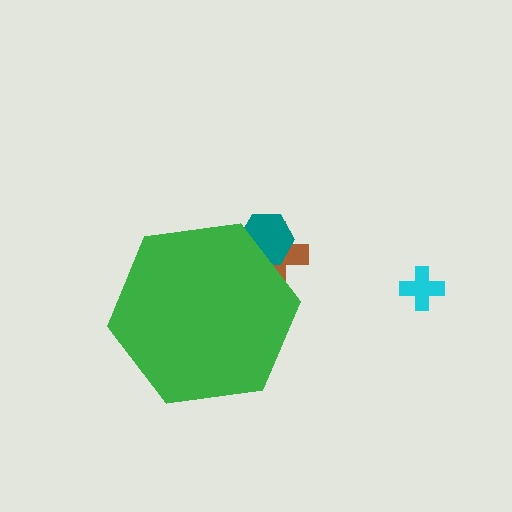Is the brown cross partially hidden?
Yes, the brown cross is partially hidden behind the green hexagon.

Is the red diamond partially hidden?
Yes, the red diamond is partially hidden behind the green hexagon.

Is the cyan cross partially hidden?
No, the cyan cross is fully visible.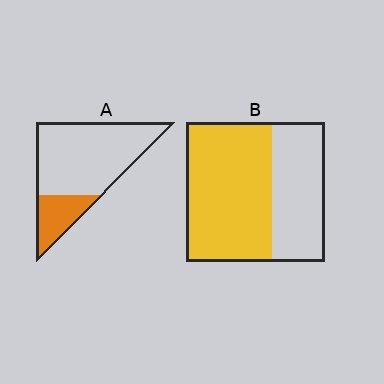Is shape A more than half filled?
No.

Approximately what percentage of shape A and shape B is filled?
A is approximately 25% and B is approximately 60%.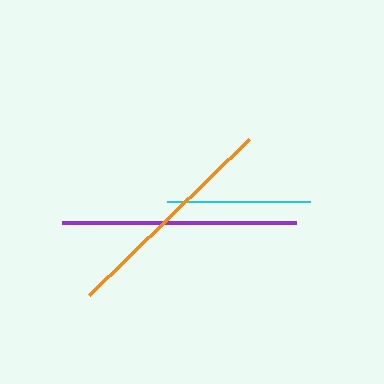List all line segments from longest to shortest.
From longest to shortest: purple, orange, cyan.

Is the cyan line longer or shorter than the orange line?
The orange line is longer than the cyan line.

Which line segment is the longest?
The purple line is the longest at approximately 234 pixels.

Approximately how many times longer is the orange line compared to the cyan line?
The orange line is approximately 1.6 times the length of the cyan line.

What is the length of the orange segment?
The orange segment is approximately 224 pixels long.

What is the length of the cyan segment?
The cyan segment is approximately 144 pixels long.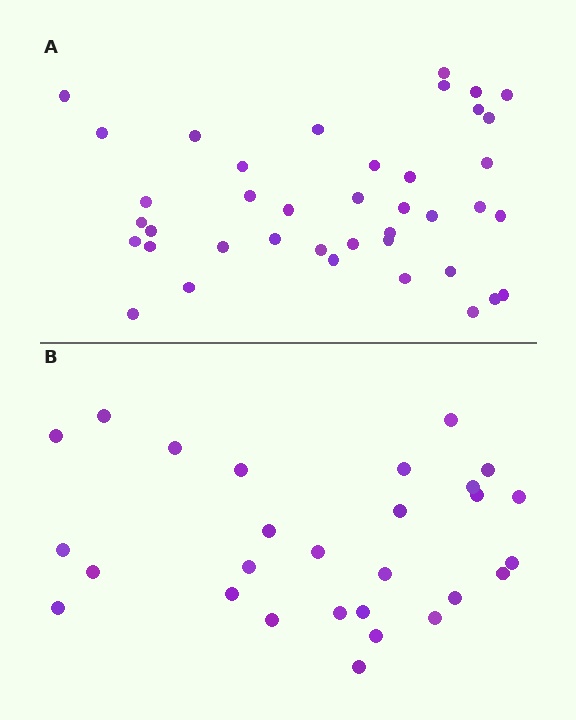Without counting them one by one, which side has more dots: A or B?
Region A (the top region) has more dots.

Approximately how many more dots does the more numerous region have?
Region A has roughly 12 or so more dots than region B.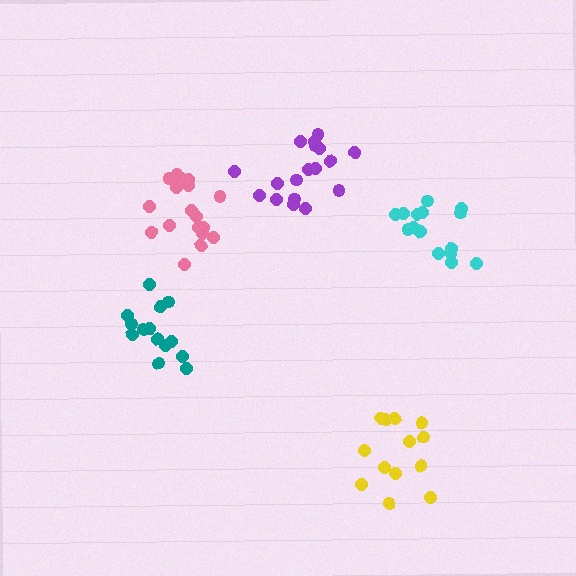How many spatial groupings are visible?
There are 5 spatial groupings.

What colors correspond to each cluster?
The clusters are colored: yellow, teal, cyan, pink, purple.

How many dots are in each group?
Group 1: 13 dots, Group 2: 14 dots, Group 3: 15 dots, Group 4: 19 dots, Group 5: 18 dots (79 total).